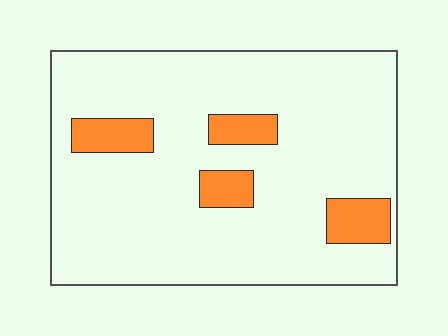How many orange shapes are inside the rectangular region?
4.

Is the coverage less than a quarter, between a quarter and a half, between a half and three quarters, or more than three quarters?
Less than a quarter.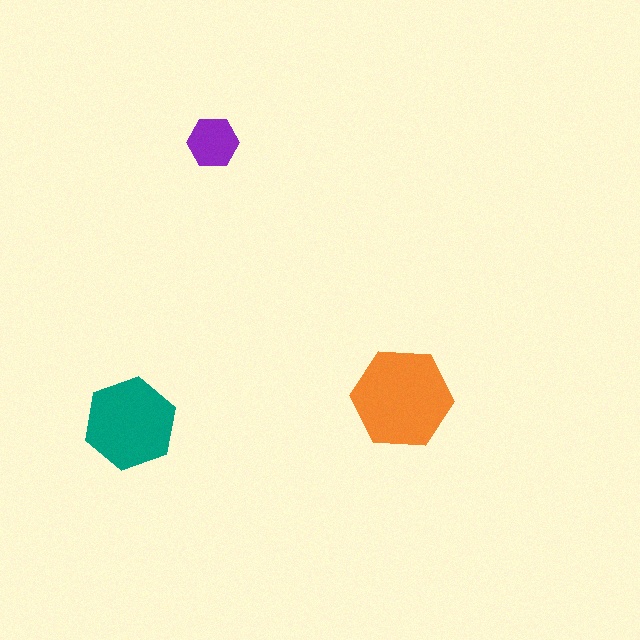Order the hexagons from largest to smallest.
the orange one, the teal one, the purple one.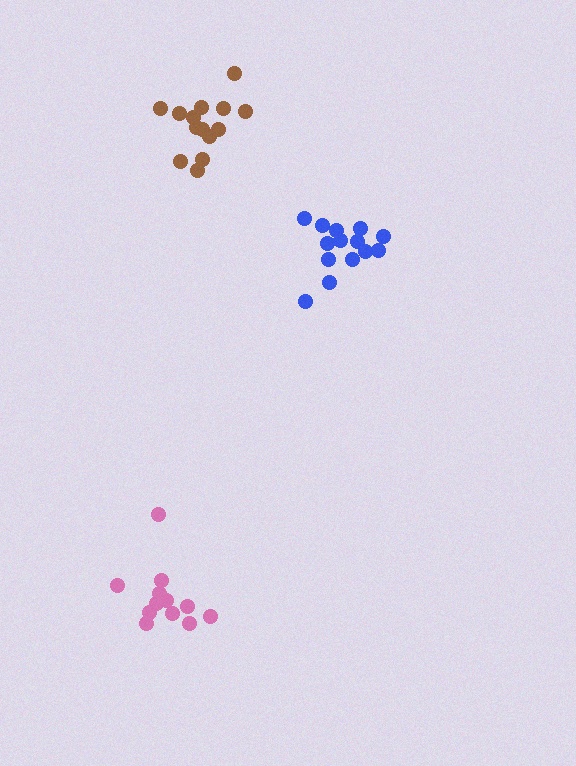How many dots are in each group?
Group 1: 14 dots, Group 2: 12 dots, Group 3: 14 dots (40 total).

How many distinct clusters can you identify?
There are 3 distinct clusters.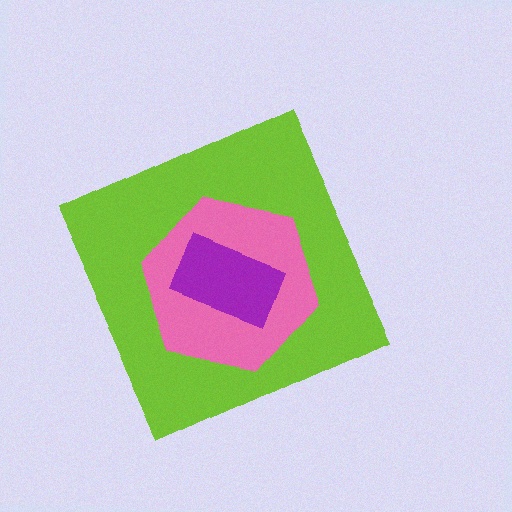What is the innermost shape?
The purple rectangle.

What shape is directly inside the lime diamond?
The pink hexagon.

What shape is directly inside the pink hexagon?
The purple rectangle.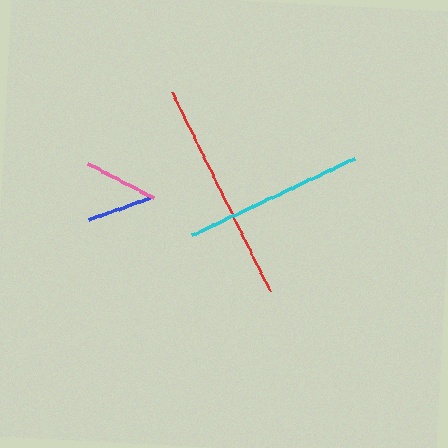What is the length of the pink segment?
The pink segment is approximately 74 pixels long.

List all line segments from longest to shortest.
From longest to shortest: red, cyan, pink, blue.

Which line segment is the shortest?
The blue line is the shortest at approximately 65 pixels.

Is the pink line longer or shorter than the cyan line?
The cyan line is longer than the pink line.